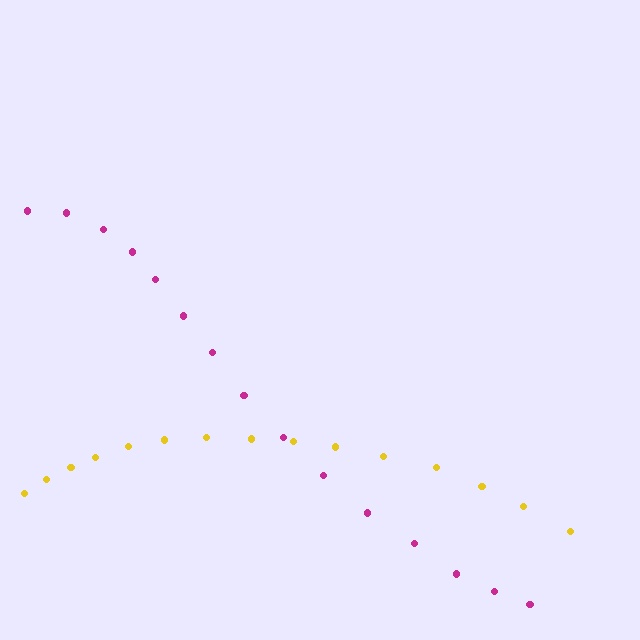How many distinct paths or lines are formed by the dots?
There are 2 distinct paths.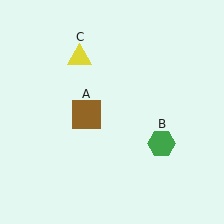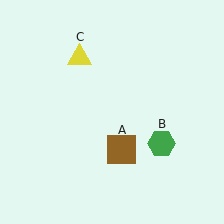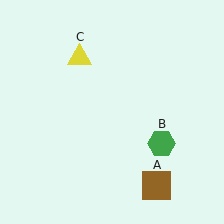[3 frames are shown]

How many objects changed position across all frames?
1 object changed position: brown square (object A).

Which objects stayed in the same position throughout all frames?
Green hexagon (object B) and yellow triangle (object C) remained stationary.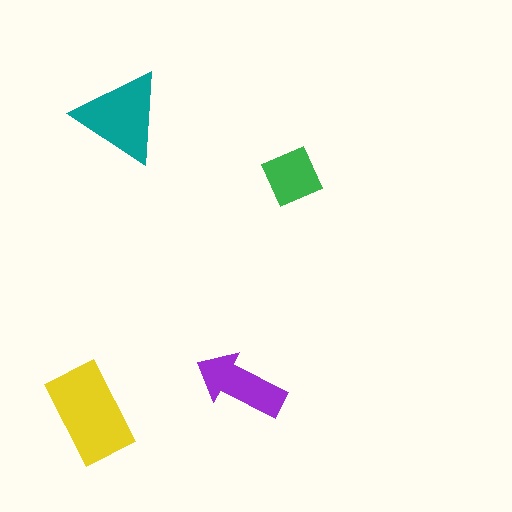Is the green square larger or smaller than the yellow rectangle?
Smaller.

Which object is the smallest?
The green square.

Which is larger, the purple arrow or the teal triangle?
The teal triangle.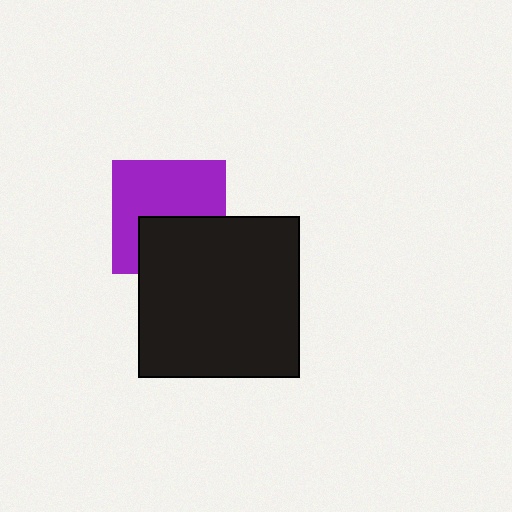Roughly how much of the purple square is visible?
About half of it is visible (roughly 61%).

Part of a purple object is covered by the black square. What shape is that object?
It is a square.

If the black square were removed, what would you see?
You would see the complete purple square.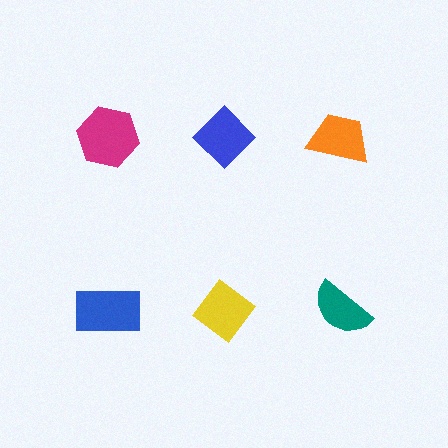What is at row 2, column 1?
A blue rectangle.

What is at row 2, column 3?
A teal semicircle.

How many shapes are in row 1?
3 shapes.